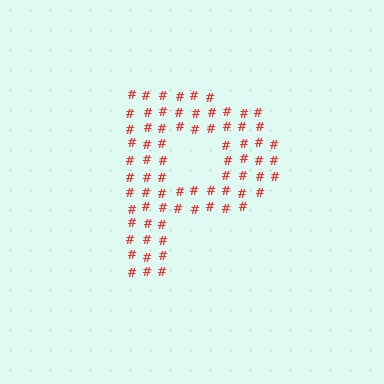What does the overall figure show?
The overall figure shows the letter P.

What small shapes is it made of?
It is made of small hash symbols.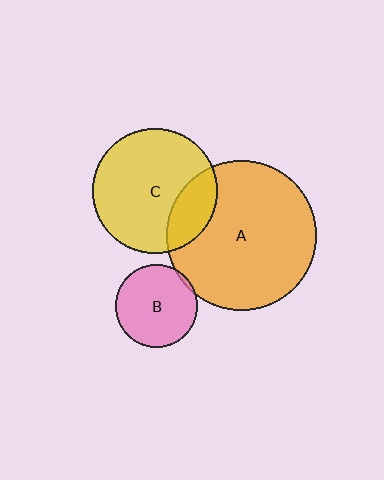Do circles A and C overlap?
Yes.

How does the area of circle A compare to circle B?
Approximately 3.3 times.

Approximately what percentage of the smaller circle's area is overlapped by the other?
Approximately 20%.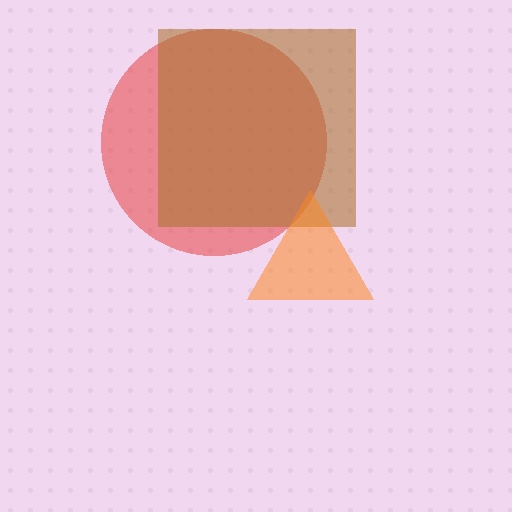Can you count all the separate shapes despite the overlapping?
Yes, there are 3 separate shapes.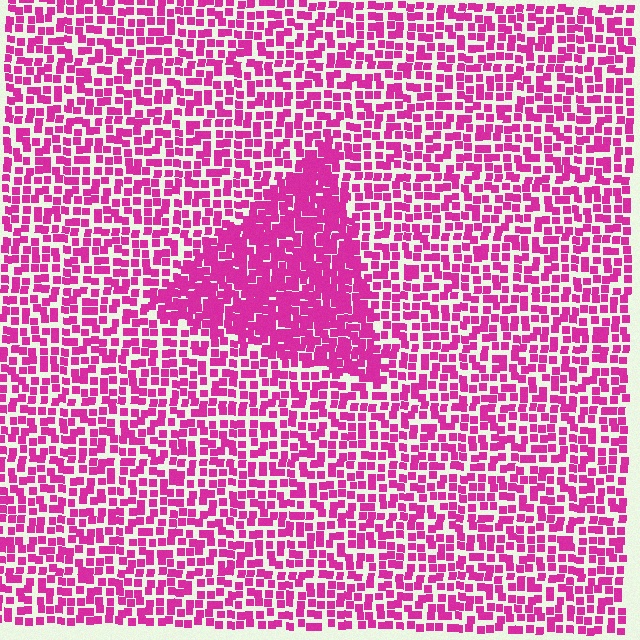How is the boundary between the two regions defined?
The boundary is defined by a change in element density (approximately 1.8x ratio). All elements are the same color, size, and shape.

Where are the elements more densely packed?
The elements are more densely packed inside the triangle boundary.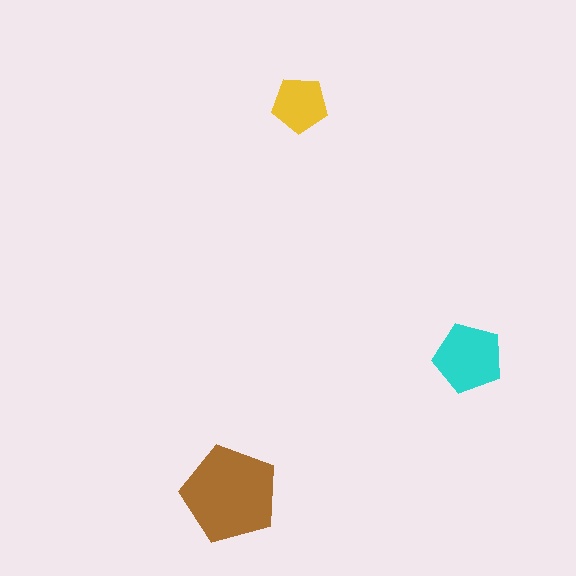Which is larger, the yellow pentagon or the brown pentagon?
The brown one.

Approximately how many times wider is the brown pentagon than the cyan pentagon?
About 1.5 times wider.